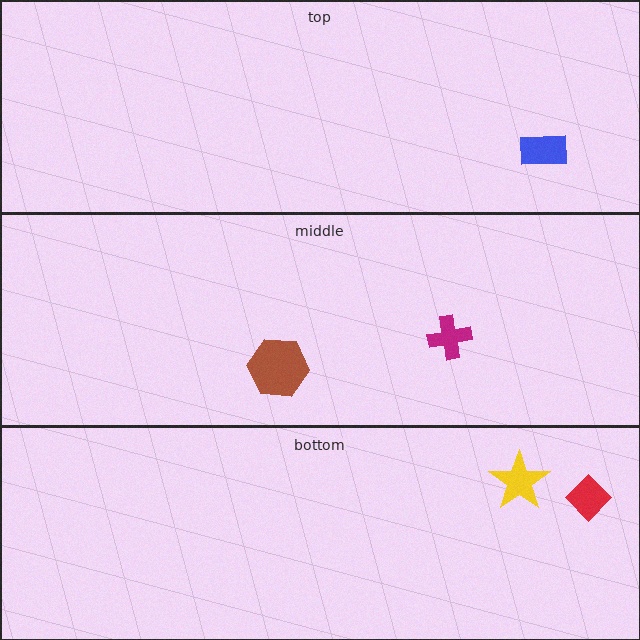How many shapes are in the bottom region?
2.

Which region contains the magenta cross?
The middle region.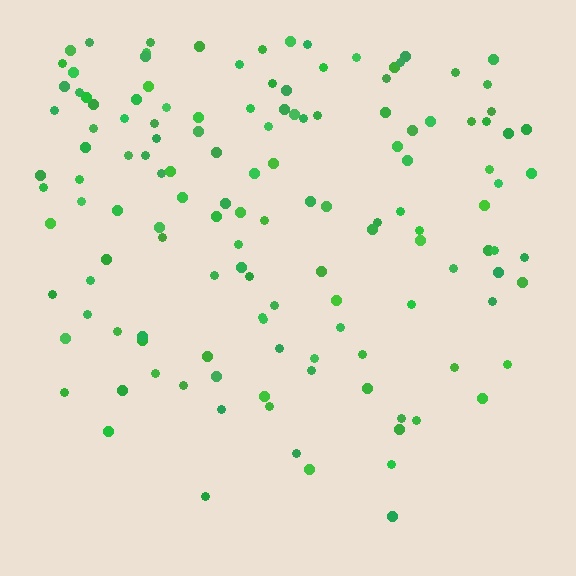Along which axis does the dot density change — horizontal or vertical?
Vertical.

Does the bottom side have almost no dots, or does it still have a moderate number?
Still a moderate number, just noticeably fewer than the top.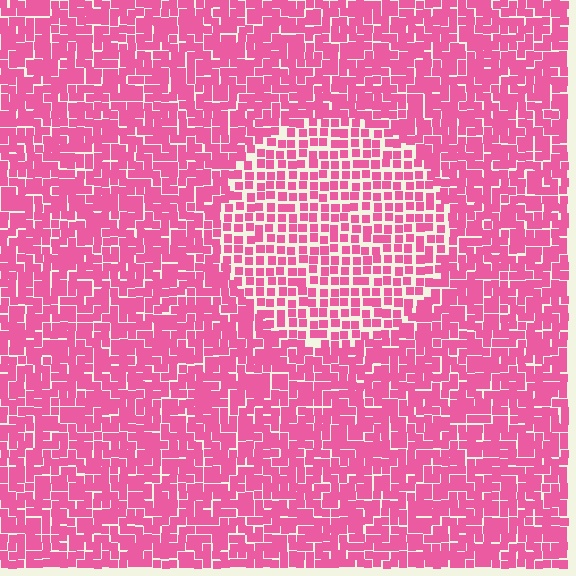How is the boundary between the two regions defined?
The boundary is defined by a change in element density (approximately 1.6x ratio). All elements are the same color, size, and shape.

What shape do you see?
I see a circle.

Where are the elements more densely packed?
The elements are more densely packed outside the circle boundary.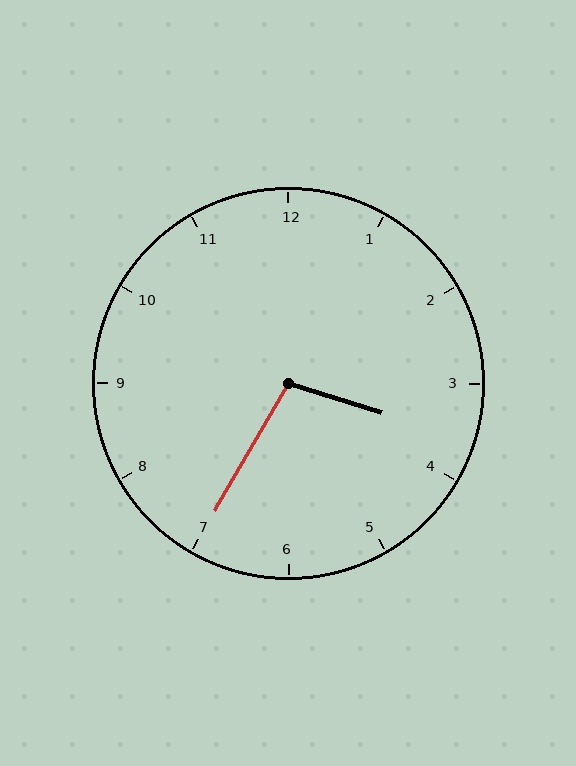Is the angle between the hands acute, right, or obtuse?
It is obtuse.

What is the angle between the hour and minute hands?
Approximately 102 degrees.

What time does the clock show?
3:35.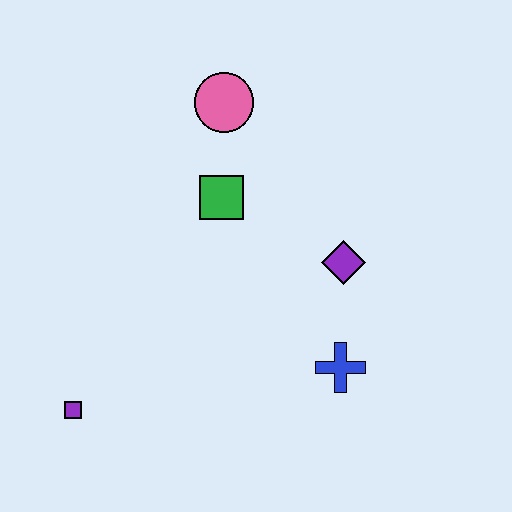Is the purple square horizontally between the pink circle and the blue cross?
No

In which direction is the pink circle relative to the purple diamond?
The pink circle is above the purple diamond.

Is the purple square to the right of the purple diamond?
No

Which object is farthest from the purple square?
The pink circle is farthest from the purple square.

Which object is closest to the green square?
The pink circle is closest to the green square.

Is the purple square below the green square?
Yes